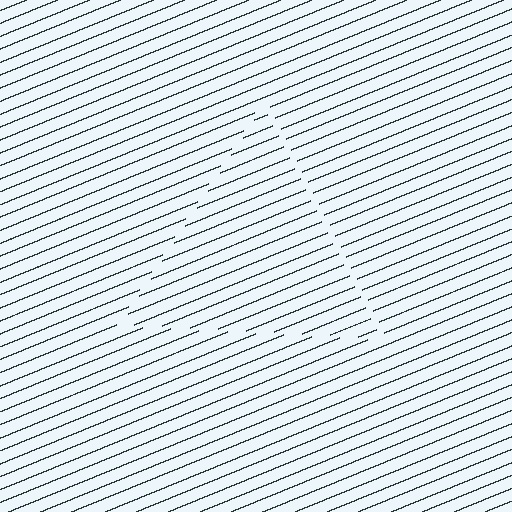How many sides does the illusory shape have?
3 sides — the line-ends trace a triangle.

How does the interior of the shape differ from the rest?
The interior of the shape contains the same grating, shifted by half a period — the contour is defined by the phase discontinuity where line-ends from the inner and outer gratings abut.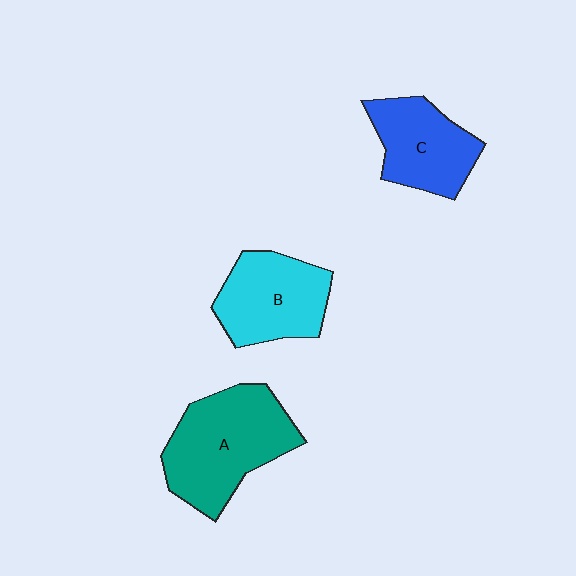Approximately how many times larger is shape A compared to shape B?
Approximately 1.3 times.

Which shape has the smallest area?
Shape C (blue).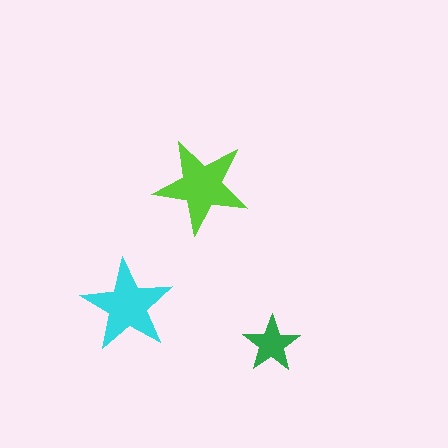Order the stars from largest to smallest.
the lime one, the cyan one, the green one.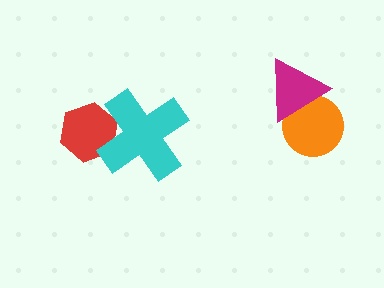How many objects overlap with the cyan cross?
1 object overlaps with the cyan cross.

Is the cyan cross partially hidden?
No, no other shape covers it.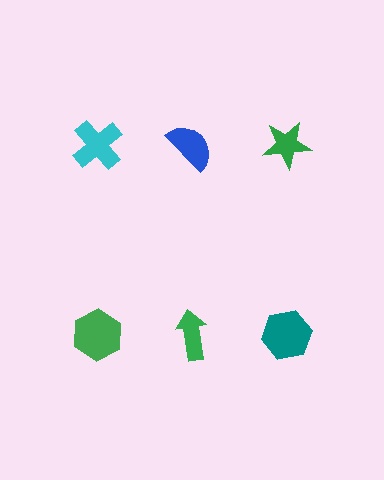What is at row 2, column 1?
A green hexagon.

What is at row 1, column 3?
A green star.